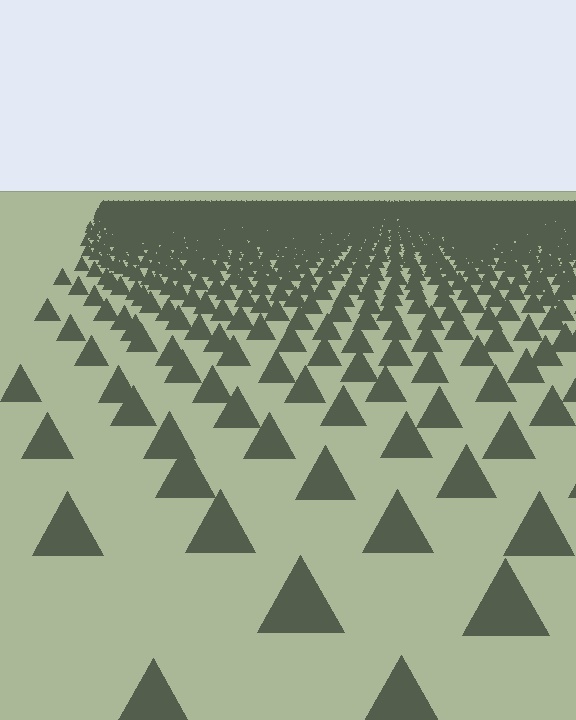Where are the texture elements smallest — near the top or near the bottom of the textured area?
Near the top.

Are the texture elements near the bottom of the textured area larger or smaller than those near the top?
Larger. Near the bottom, elements are closer to the viewer and appear at a bigger on-screen size.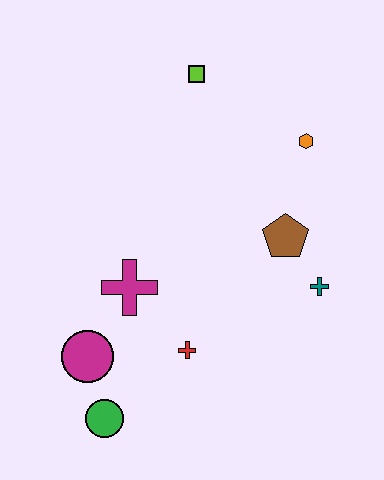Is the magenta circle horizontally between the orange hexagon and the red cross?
No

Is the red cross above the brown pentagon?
No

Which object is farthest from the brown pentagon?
The green circle is farthest from the brown pentagon.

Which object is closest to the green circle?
The magenta circle is closest to the green circle.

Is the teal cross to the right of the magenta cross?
Yes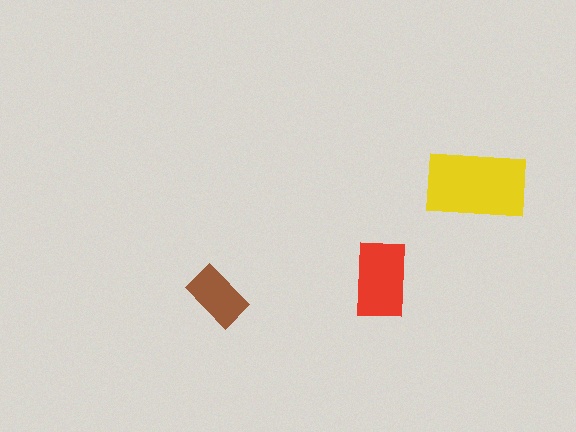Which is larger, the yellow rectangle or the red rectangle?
The yellow one.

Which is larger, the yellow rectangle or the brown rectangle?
The yellow one.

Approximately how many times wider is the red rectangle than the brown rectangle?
About 1.5 times wider.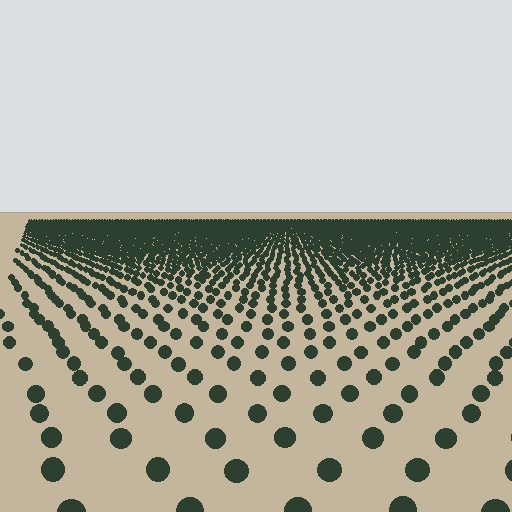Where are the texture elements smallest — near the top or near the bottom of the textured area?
Near the top.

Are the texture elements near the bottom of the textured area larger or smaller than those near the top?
Larger. Near the bottom, elements are closer to the viewer and appear at a bigger on-screen size.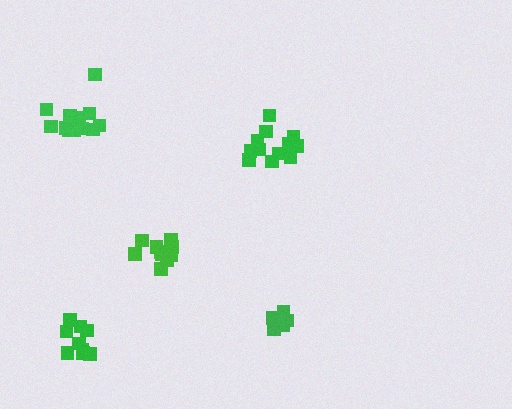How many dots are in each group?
Group 1: 14 dots, Group 2: 12 dots, Group 3: 8 dots, Group 4: 9 dots, Group 5: 10 dots (53 total).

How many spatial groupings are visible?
There are 5 spatial groupings.